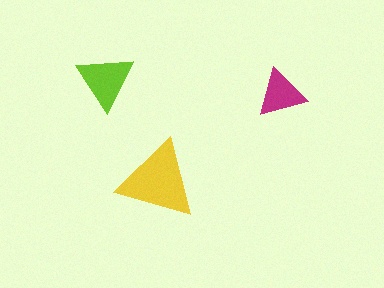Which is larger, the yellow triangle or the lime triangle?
The yellow one.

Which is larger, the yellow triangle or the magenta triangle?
The yellow one.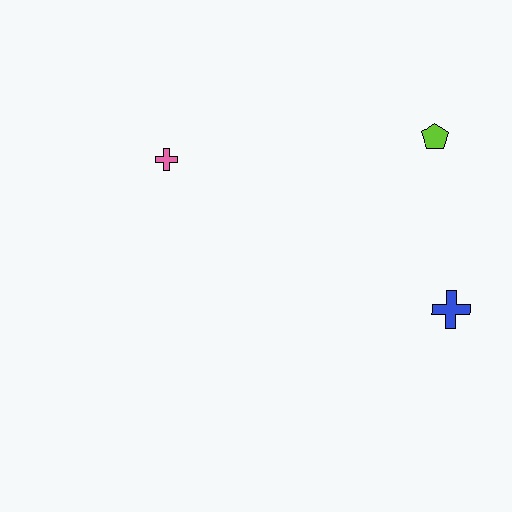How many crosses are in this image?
There are 2 crosses.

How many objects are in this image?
There are 3 objects.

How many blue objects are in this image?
There is 1 blue object.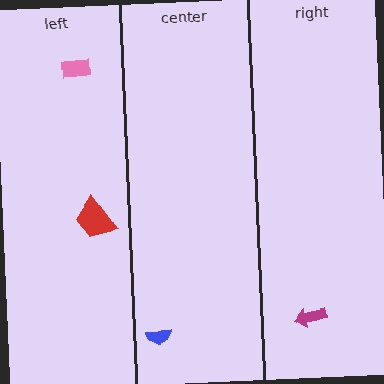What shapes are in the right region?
The magenta arrow.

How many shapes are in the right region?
1.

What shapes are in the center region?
The blue semicircle.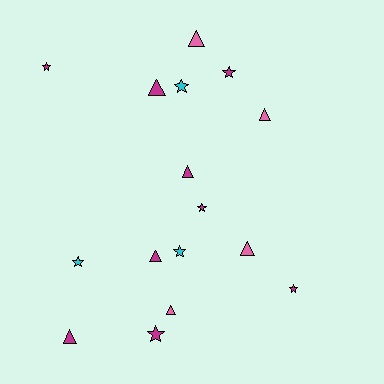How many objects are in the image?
There are 16 objects.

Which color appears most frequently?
Magenta, with 9 objects.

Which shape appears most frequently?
Triangle, with 8 objects.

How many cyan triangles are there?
There are no cyan triangles.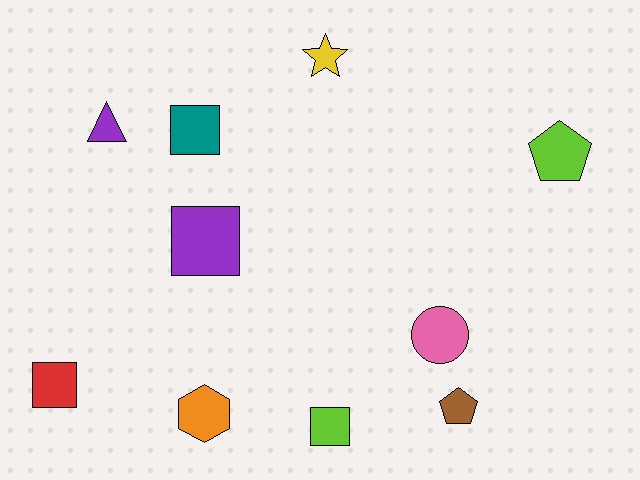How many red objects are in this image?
There is 1 red object.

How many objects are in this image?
There are 10 objects.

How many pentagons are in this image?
There are 2 pentagons.